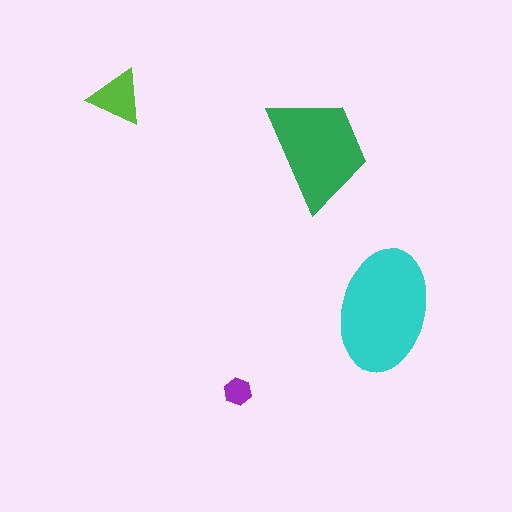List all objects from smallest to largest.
The purple hexagon, the lime triangle, the green trapezoid, the cyan ellipse.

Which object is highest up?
The lime triangle is topmost.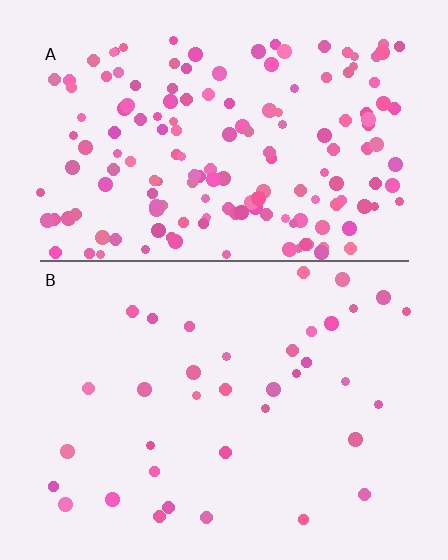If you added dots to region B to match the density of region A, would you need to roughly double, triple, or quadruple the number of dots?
Approximately quadruple.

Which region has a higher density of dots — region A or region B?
A (the top).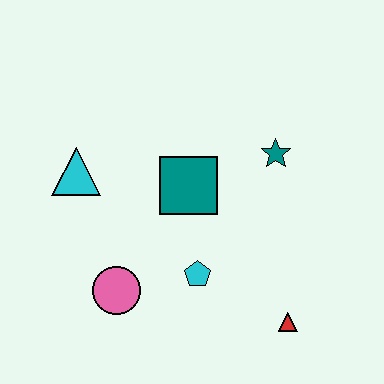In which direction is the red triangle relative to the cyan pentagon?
The red triangle is to the right of the cyan pentagon.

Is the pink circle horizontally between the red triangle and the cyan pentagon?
No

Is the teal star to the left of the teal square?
No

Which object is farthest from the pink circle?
The teal star is farthest from the pink circle.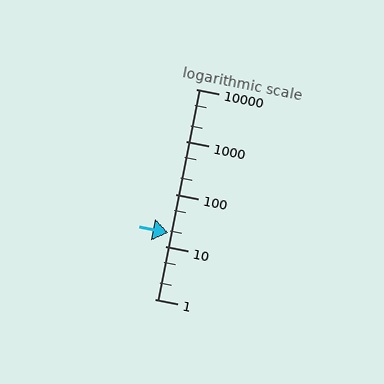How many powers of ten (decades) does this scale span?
The scale spans 4 decades, from 1 to 10000.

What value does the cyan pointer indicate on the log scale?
The pointer indicates approximately 18.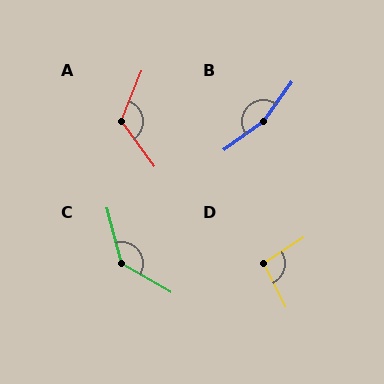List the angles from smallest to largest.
D (97°), A (121°), C (134°), B (162°).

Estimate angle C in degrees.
Approximately 134 degrees.